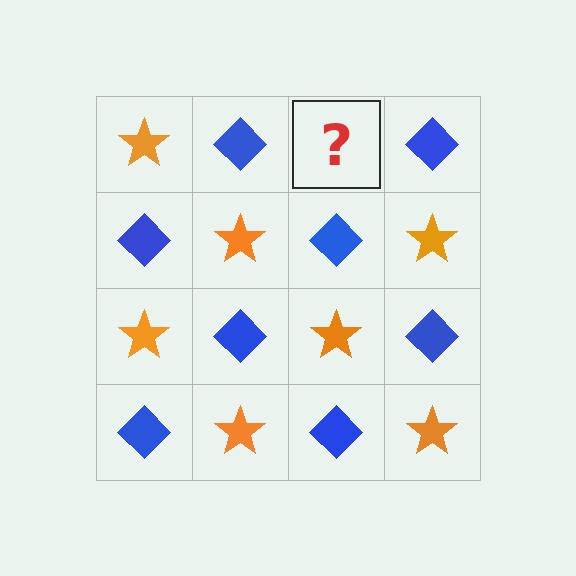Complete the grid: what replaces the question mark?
The question mark should be replaced with an orange star.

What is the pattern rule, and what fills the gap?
The rule is that it alternates orange star and blue diamond in a checkerboard pattern. The gap should be filled with an orange star.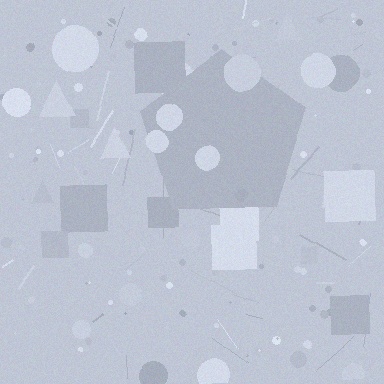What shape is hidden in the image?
A pentagon is hidden in the image.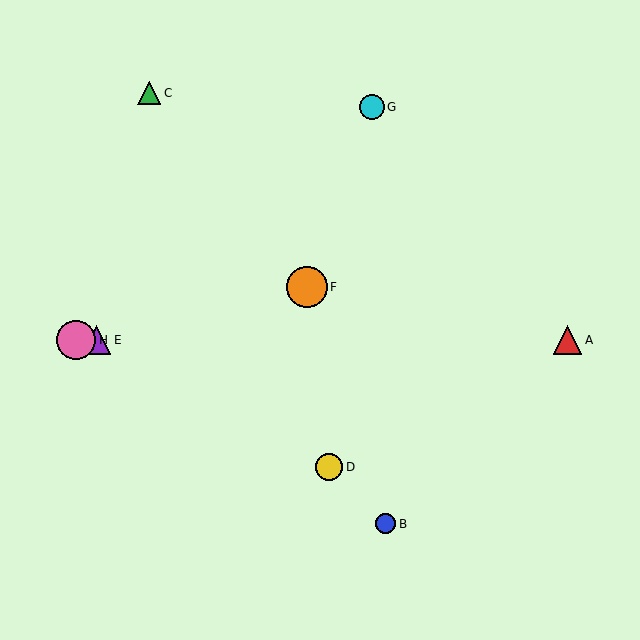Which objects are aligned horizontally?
Objects A, E, H are aligned horizontally.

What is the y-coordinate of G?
Object G is at y≈107.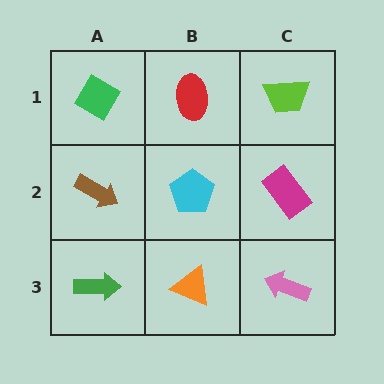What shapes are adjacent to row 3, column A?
A brown arrow (row 2, column A), an orange triangle (row 3, column B).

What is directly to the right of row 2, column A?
A cyan pentagon.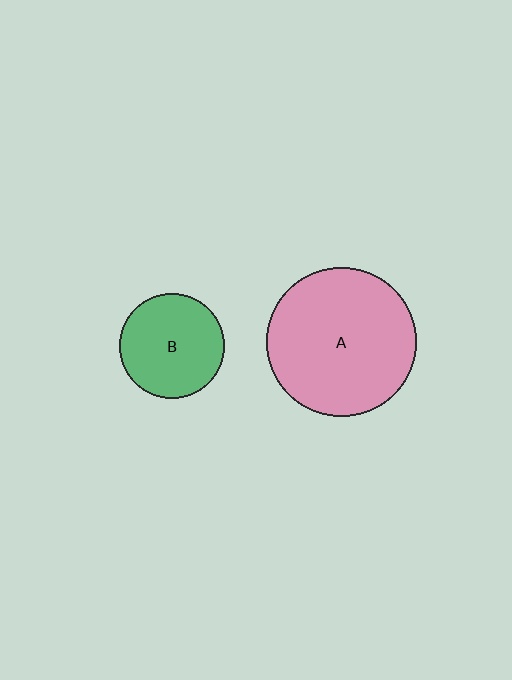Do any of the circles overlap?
No, none of the circles overlap.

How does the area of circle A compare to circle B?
Approximately 2.0 times.